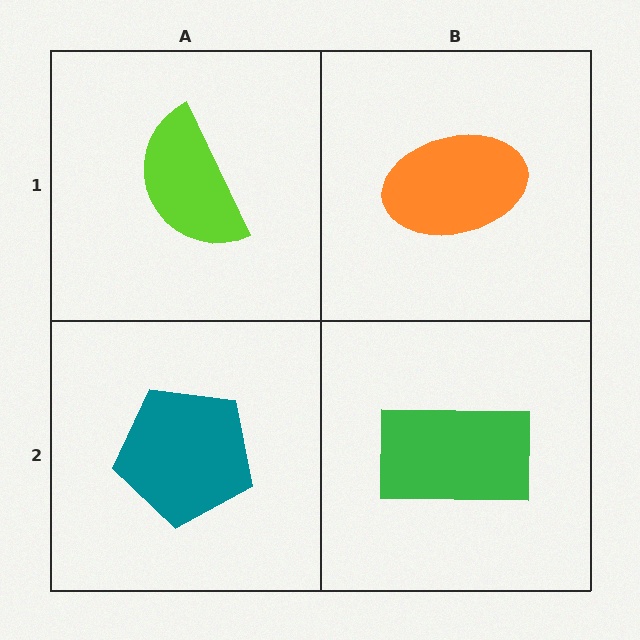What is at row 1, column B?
An orange ellipse.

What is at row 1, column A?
A lime semicircle.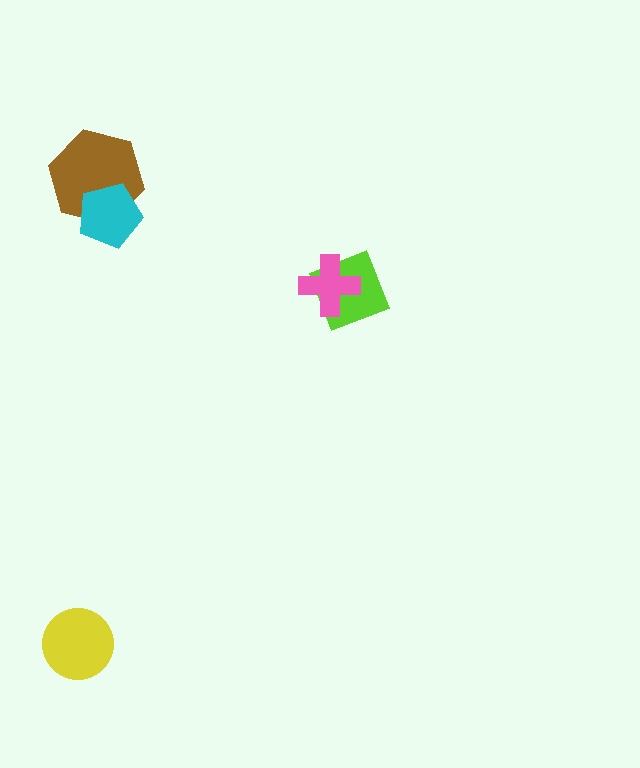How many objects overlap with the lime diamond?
1 object overlaps with the lime diamond.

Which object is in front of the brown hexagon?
The cyan pentagon is in front of the brown hexagon.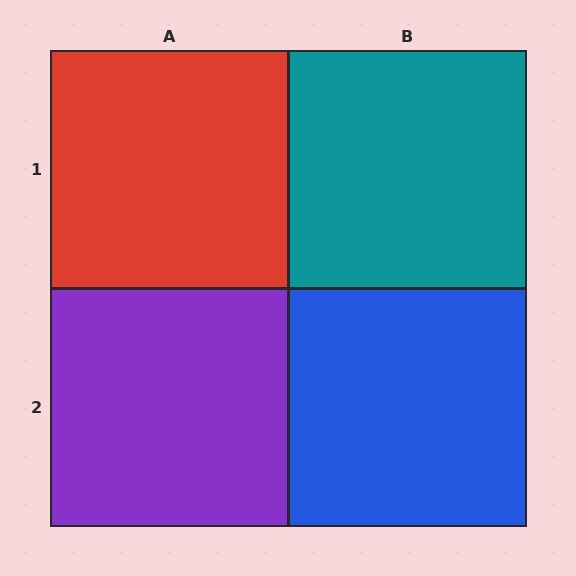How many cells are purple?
1 cell is purple.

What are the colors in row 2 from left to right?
Purple, blue.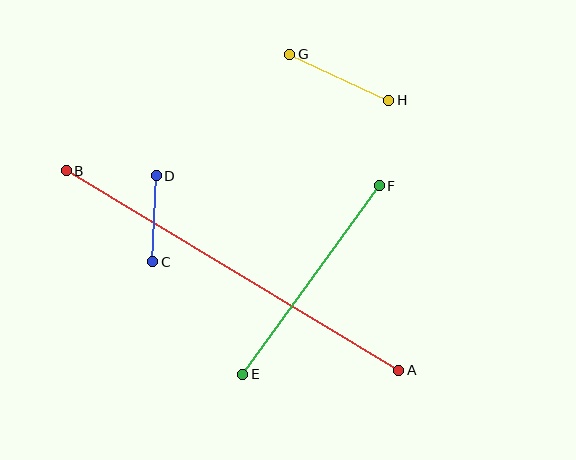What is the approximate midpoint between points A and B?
The midpoint is at approximately (232, 270) pixels.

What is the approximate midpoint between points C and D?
The midpoint is at approximately (155, 219) pixels.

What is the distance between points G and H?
The distance is approximately 109 pixels.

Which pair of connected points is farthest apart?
Points A and B are farthest apart.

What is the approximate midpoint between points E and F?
The midpoint is at approximately (311, 280) pixels.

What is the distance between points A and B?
The distance is approximately 388 pixels.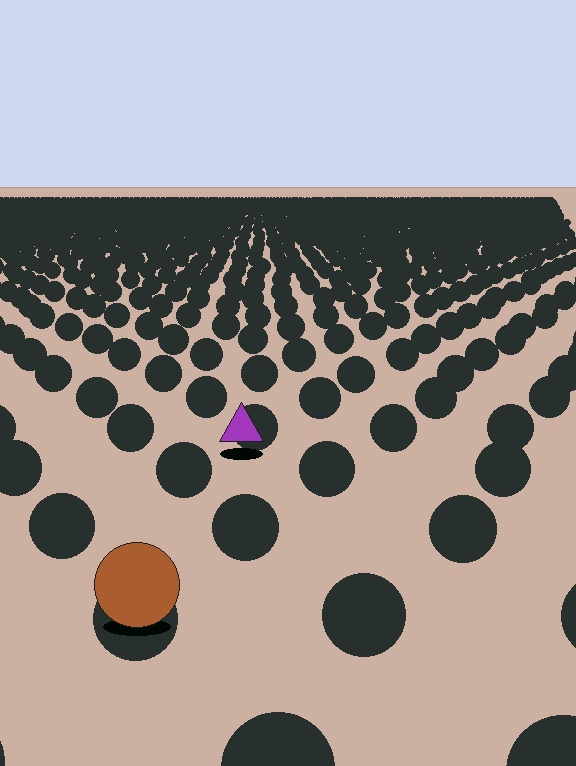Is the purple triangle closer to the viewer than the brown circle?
No. The brown circle is closer — you can tell from the texture gradient: the ground texture is coarser near it.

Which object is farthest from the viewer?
The purple triangle is farthest from the viewer. It appears smaller and the ground texture around it is denser.